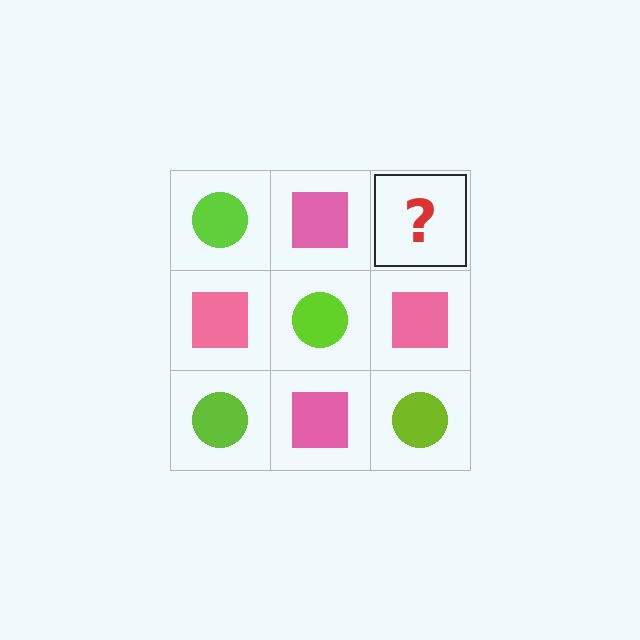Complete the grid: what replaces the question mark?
The question mark should be replaced with a lime circle.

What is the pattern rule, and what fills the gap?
The rule is that it alternates lime circle and pink square in a checkerboard pattern. The gap should be filled with a lime circle.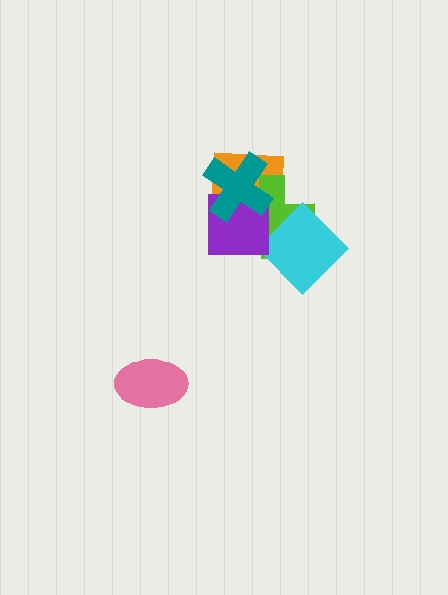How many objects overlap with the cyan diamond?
1 object overlaps with the cyan diamond.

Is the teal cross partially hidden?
No, no other shape covers it.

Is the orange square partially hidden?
Yes, it is partially covered by another shape.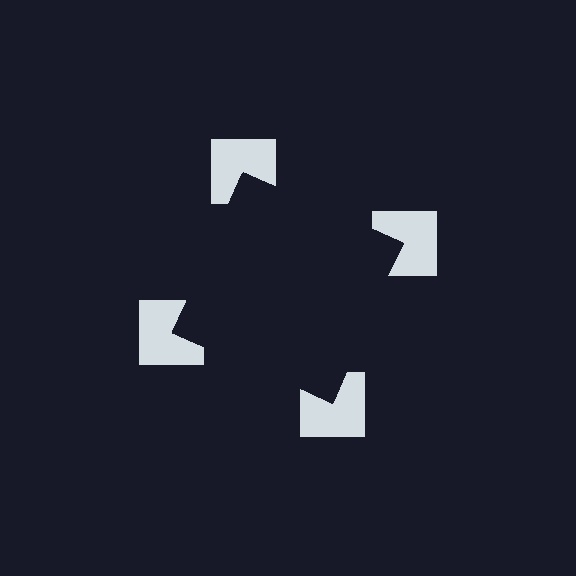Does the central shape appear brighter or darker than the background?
It typically appears slightly darker than the background, even though no actual brightness change is drawn.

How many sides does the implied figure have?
4 sides.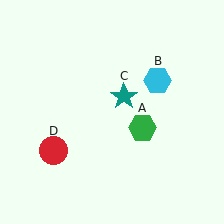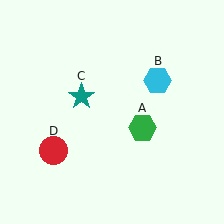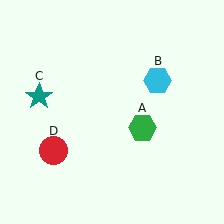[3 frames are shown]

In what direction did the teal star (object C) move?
The teal star (object C) moved left.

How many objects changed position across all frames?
1 object changed position: teal star (object C).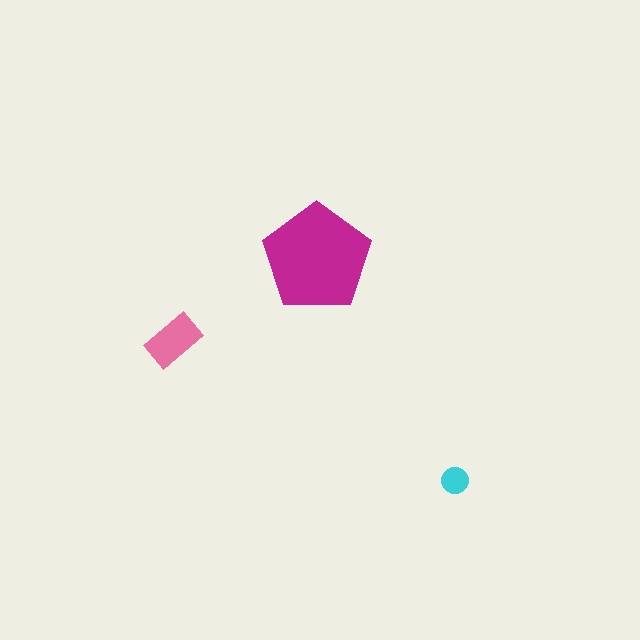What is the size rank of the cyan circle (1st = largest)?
3rd.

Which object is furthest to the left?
The pink rectangle is leftmost.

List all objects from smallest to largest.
The cyan circle, the pink rectangle, the magenta pentagon.